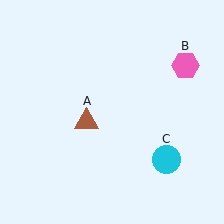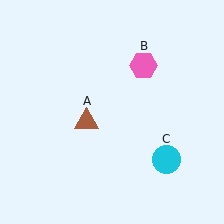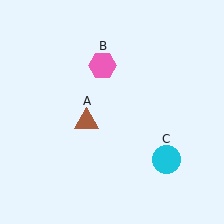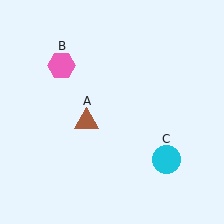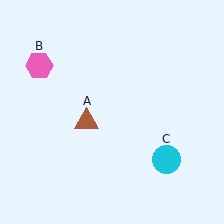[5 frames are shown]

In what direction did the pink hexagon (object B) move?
The pink hexagon (object B) moved left.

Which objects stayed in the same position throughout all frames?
Brown triangle (object A) and cyan circle (object C) remained stationary.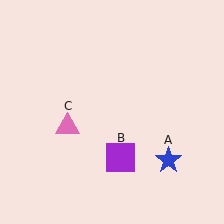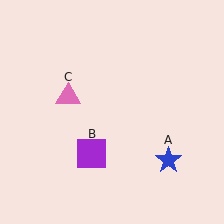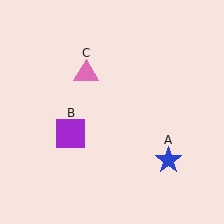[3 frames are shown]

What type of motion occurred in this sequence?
The purple square (object B), pink triangle (object C) rotated clockwise around the center of the scene.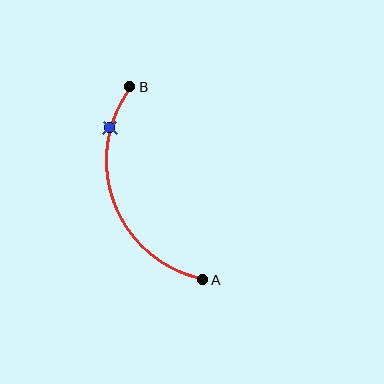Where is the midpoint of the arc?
The arc midpoint is the point on the curve farthest from the straight line joining A and B. It sits to the left of that line.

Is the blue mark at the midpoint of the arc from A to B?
No. The blue mark lies on the arc but is closer to endpoint B. The arc midpoint would be at the point on the curve equidistant along the arc from both A and B.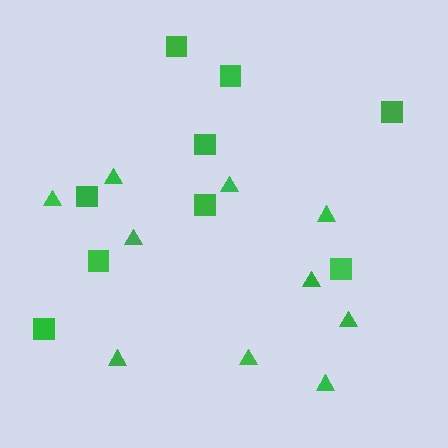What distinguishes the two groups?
There are 2 groups: one group of squares (9) and one group of triangles (10).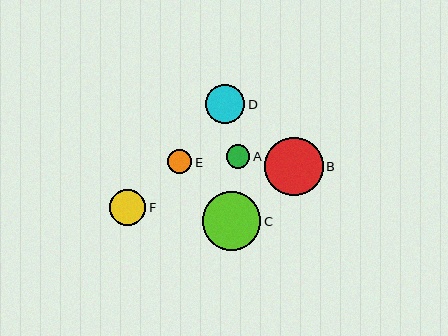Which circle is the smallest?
Circle A is the smallest with a size of approximately 23 pixels.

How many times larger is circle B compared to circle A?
Circle B is approximately 2.5 times the size of circle A.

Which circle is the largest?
Circle C is the largest with a size of approximately 58 pixels.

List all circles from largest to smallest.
From largest to smallest: C, B, D, F, E, A.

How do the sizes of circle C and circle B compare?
Circle C and circle B are approximately the same size.